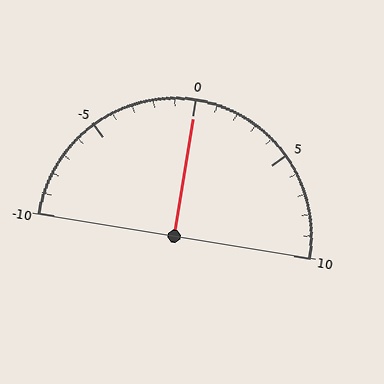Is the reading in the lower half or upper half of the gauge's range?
The reading is in the upper half of the range (-10 to 10).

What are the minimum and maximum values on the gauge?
The gauge ranges from -10 to 10.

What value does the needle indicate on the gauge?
The needle indicates approximately 0.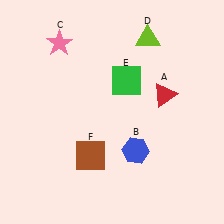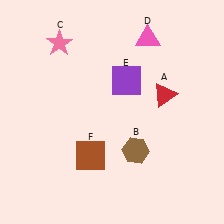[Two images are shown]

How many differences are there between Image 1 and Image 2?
There are 3 differences between the two images.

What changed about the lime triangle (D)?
In Image 1, D is lime. In Image 2, it changed to pink.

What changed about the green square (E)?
In Image 1, E is green. In Image 2, it changed to purple.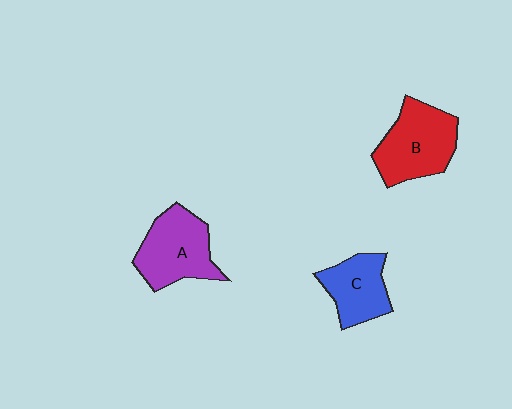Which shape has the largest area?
Shape B (red).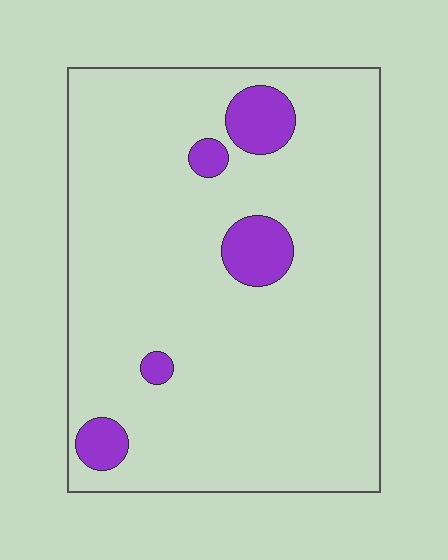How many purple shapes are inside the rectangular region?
5.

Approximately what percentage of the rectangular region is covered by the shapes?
Approximately 10%.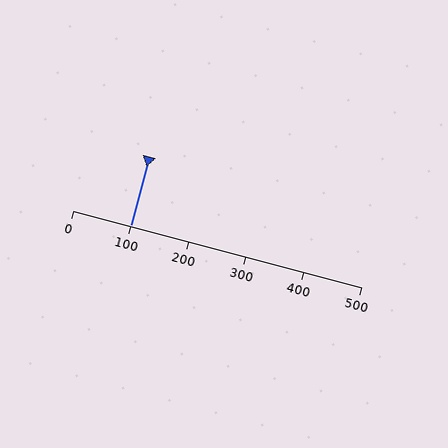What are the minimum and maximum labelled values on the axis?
The axis runs from 0 to 500.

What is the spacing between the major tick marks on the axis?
The major ticks are spaced 100 apart.